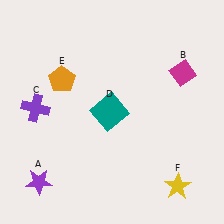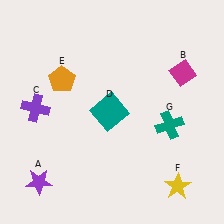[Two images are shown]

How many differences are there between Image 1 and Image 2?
There is 1 difference between the two images.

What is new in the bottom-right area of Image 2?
A teal cross (G) was added in the bottom-right area of Image 2.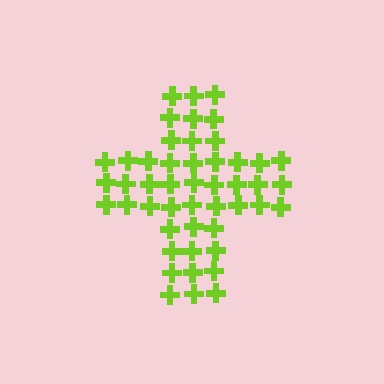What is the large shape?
The large shape is a cross.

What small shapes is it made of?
It is made of small crosses.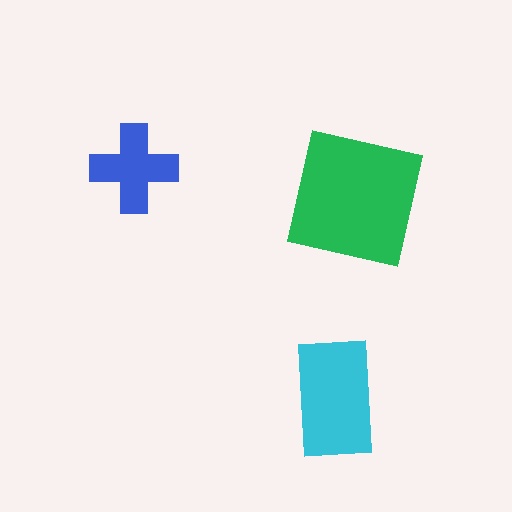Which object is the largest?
The green square.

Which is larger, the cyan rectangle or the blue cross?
The cyan rectangle.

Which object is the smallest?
The blue cross.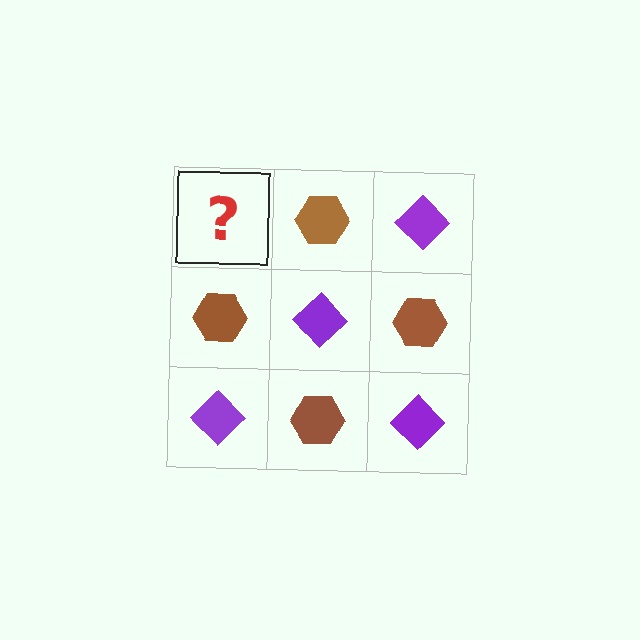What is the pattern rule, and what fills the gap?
The rule is that it alternates purple diamond and brown hexagon in a checkerboard pattern. The gap should be filled with a purple diamond.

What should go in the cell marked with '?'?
The missing cell should contain a purple diamond.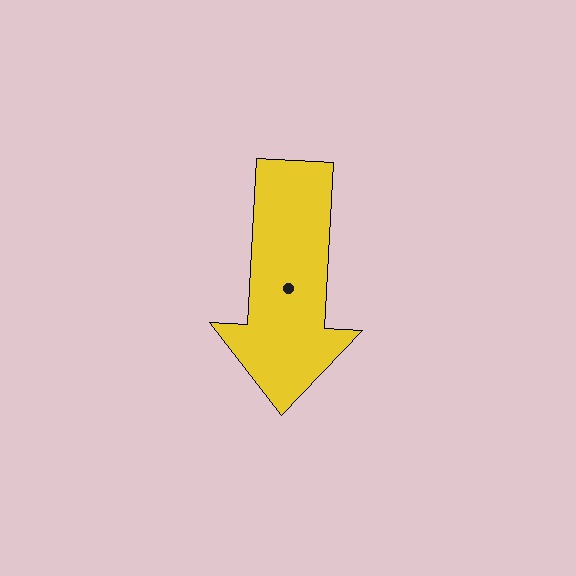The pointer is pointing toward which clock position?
Roughly 6 o'clock.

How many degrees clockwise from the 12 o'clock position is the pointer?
Approximately 183 degrees.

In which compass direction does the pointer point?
South.